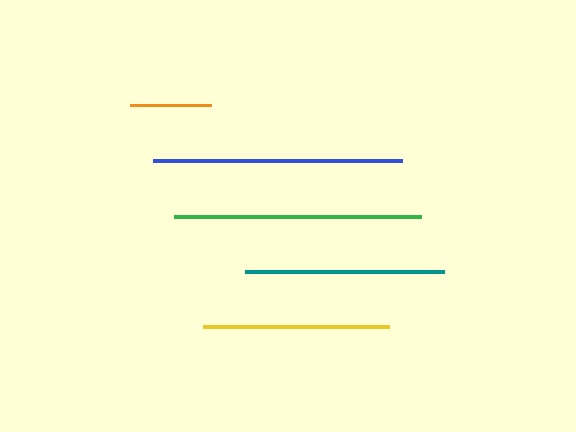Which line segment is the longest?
The blue line is the longest at approximately 249 pixels.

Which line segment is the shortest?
The orange line is the shortest at approximately 81 pixels.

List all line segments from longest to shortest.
From longest to shortest: blue, green, teal, yellow, orange.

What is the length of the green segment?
The green segment is approximately 247 pixels long.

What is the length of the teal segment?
The teal segment is approximately 200 pixels long.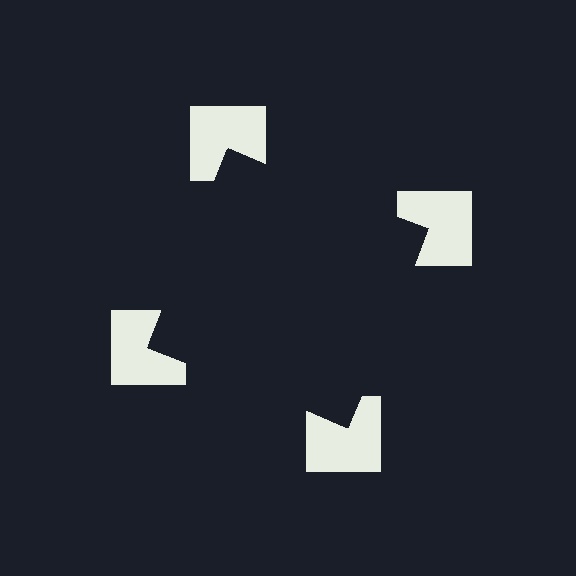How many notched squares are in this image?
There are 4 — one at each vertex of the illusory square.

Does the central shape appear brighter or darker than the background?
It typically appears slightly darker than the background, even though no actual brightness change is drawn.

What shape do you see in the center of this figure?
An illusory square — its edges are inferred from the aligned wedge cuts in the notched squares, not physically drawn.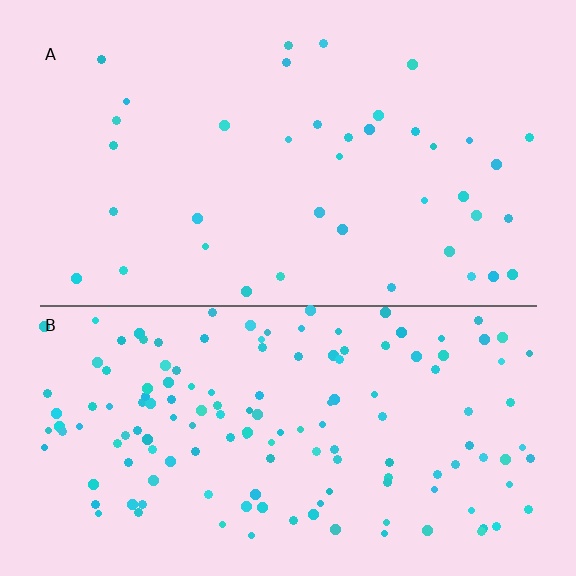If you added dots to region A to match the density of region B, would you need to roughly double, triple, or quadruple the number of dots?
Approximately quadruple.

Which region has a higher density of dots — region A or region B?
B (the bottom).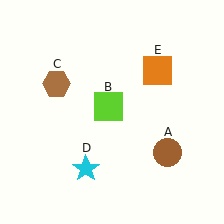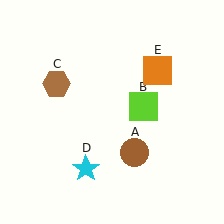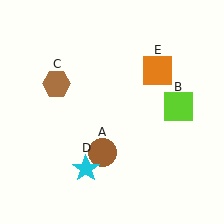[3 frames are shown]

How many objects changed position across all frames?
2 objects changed position: brown circle (object A), lime square (object B).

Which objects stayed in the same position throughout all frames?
Brown hexagon (object C) and cyan star (object D) and orange square (object E) remained stationary.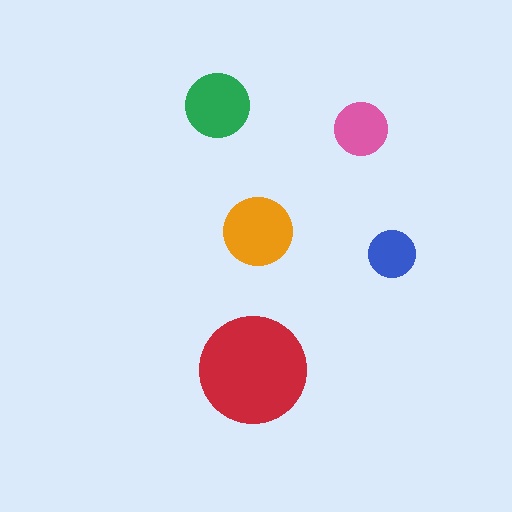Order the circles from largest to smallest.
the red one, the orange one, the green one, the pink one, the blue one.